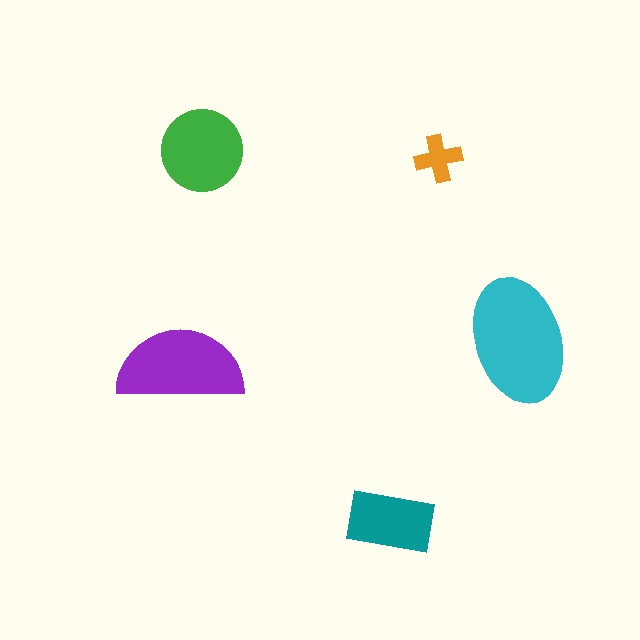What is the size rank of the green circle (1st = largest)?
3rd.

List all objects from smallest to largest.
The orange cross, the teal rectangle, the green circle, the purple semicircle, the cyan ellipse.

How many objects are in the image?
There are 5 objects in the image.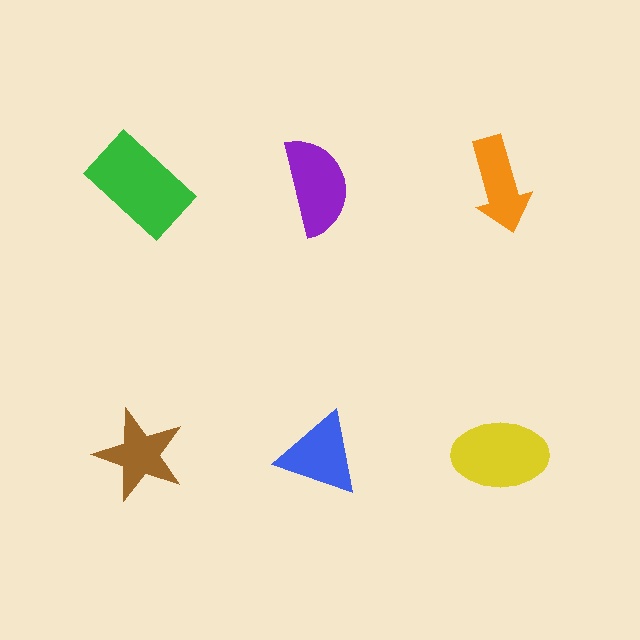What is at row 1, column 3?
An orange arrow.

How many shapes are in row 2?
3 shapes.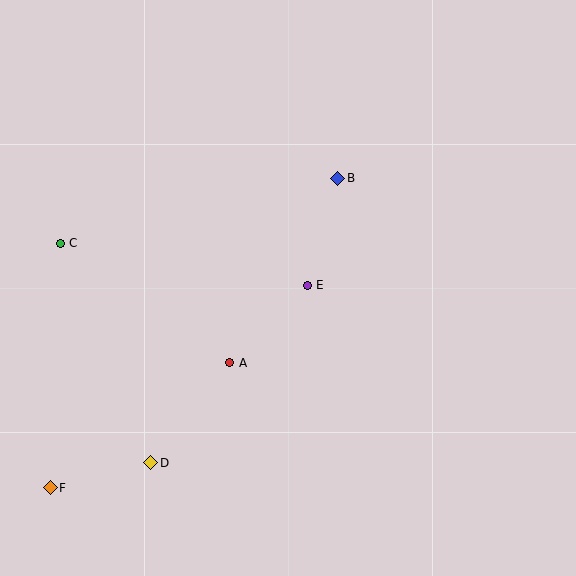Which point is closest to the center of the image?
Point E at (307, 285) is closest to the center.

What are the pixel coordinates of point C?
Point C is at (60, 243).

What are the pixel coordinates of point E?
Point E is at (307, 285).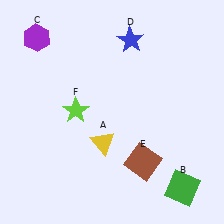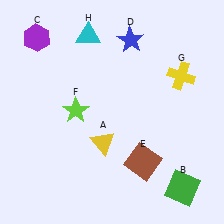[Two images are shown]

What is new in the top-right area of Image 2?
A yellow cross (G) was added in the top-right area of Image 2.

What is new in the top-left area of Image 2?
A cyan triangle (H) was added in the top-left area of Image 2.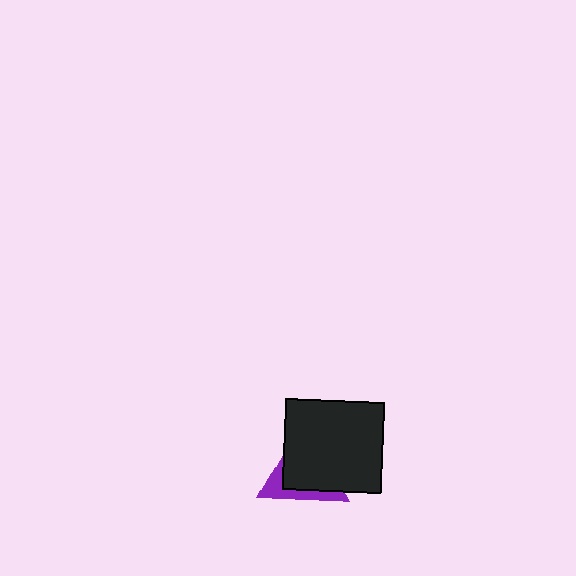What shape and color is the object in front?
The object in front is a black rectangle.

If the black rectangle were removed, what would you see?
You would see the complete purple triangle.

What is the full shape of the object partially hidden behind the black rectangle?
The partially hidden object is a purple triangle.